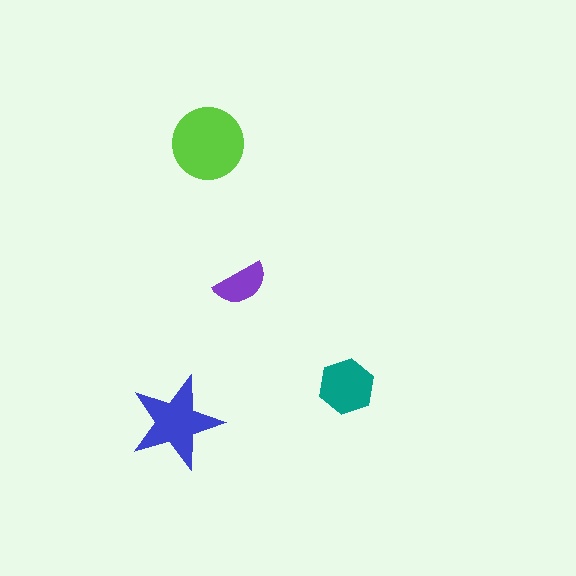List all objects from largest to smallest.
The lime circle, the blue star, the teal hexagon, the purple semicircle.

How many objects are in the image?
There are 4 objects in the image.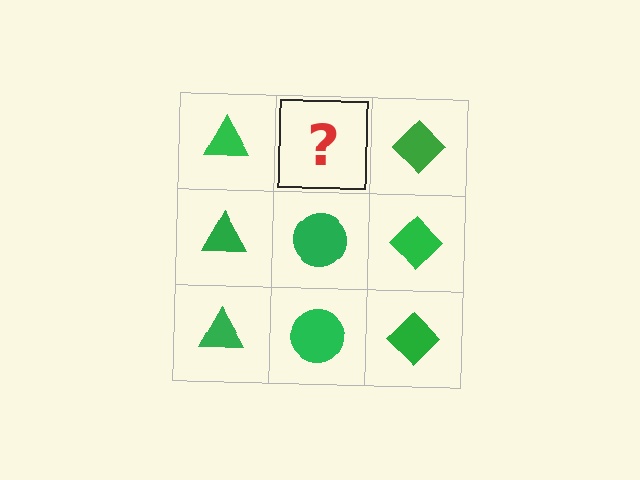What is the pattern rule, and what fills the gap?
The rule is that each column has a consistent shape. The gap should be filled with a green circle.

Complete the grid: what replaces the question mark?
The question mark should be replaced with a green circle.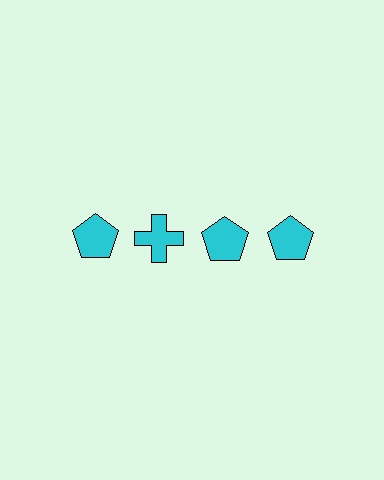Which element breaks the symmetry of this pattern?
The cyan cross in the top row, second from left column breaks the symmetry. All other shapes are cyan pentagons.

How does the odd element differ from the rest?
It has a different shape: cross instead of pentagon.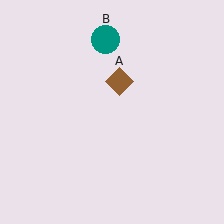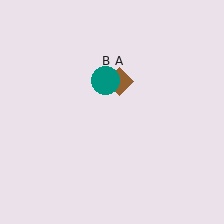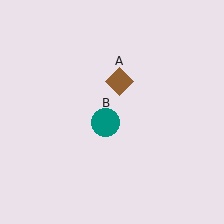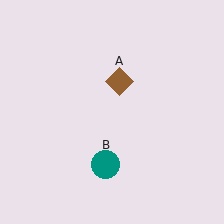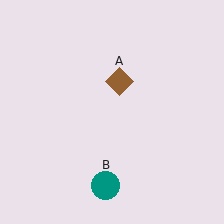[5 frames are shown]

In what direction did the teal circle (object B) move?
The teal circle (object B) moved down.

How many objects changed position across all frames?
1 object changed position: teal circle (object B).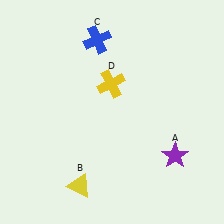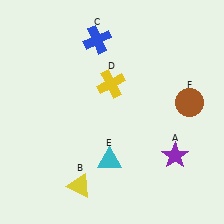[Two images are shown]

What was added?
A cyan triangle (E), a brown circle (F) were added in Image 2.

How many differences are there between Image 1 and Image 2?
There are 2 differences between the two images.